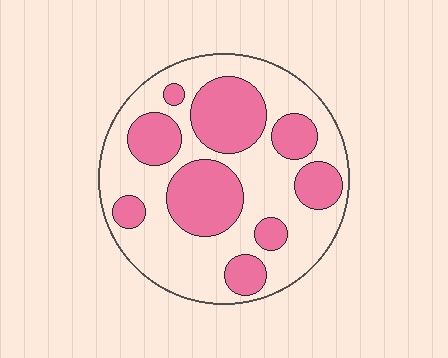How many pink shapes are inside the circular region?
9.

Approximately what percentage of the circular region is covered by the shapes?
Approximately 40%.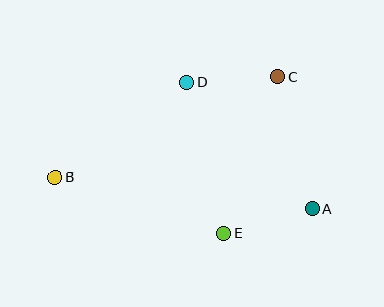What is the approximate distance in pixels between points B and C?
The distance between B and C is approximately 244 pixels.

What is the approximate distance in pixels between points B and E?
The distance between B and E is approximately 178 pixels.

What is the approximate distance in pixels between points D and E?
The distance between D and E is approximately 155 pixels.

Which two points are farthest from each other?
Points A and B are farthest from each other.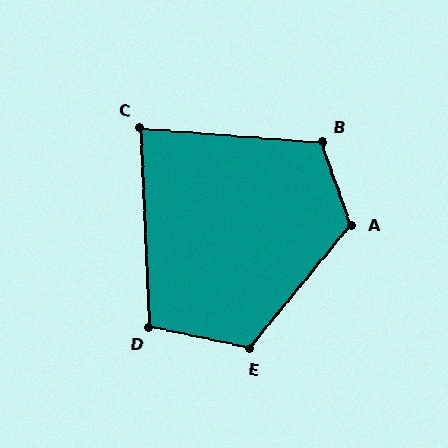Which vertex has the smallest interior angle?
C, at approximately 83 degrees.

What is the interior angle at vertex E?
Approximately 117 degrees (obtuse).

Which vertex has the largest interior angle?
A, at approximately 121 degrees.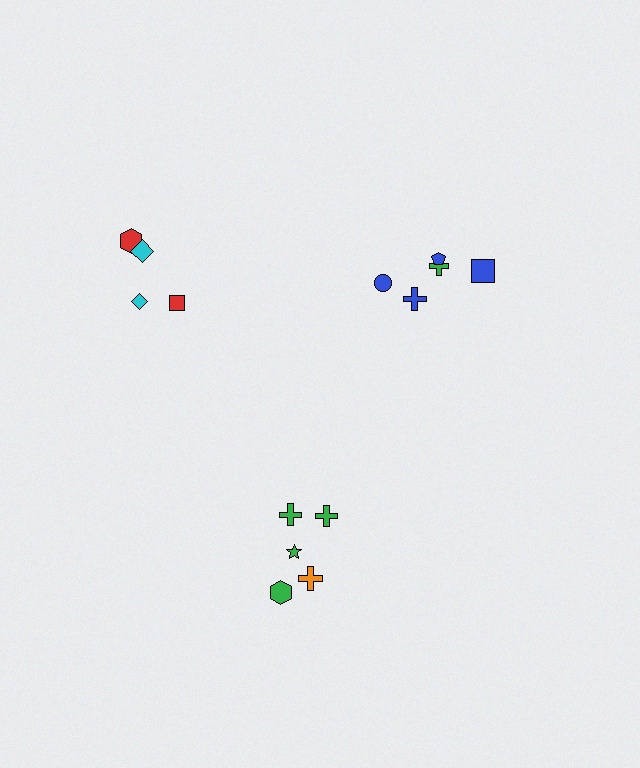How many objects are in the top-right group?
There are 6 objects.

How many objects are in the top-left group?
There are 4 objects.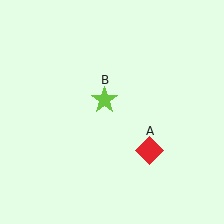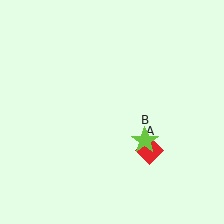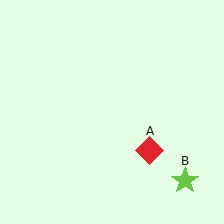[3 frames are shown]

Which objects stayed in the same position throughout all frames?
Red diamond (object A) remained stationary.